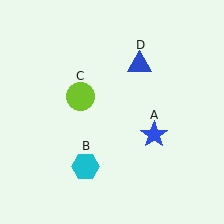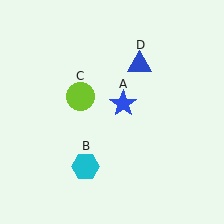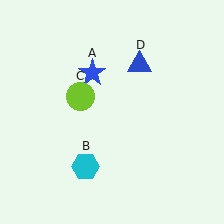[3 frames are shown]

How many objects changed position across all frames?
1 object changed position: blue star (object A).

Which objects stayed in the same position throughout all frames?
Cyan hexagon (object B) and lime circle (object C) and blue triangle (object D) remained stationary.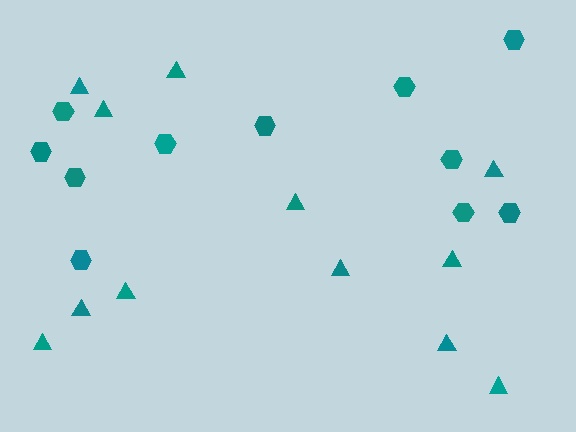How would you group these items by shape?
There are 2 groups: one group of triangles (12) and one group of hexagons (11).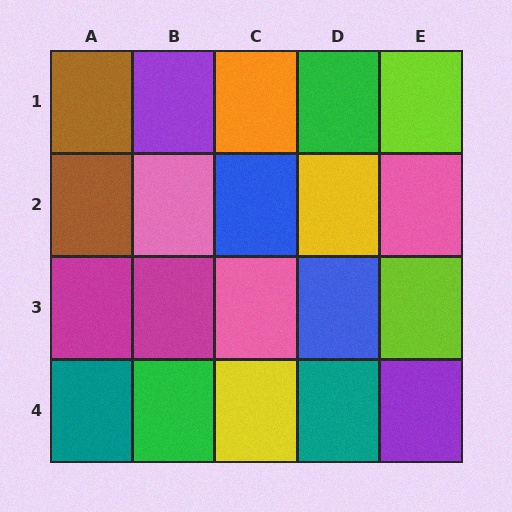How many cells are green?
2 cells are green.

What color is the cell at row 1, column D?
Green.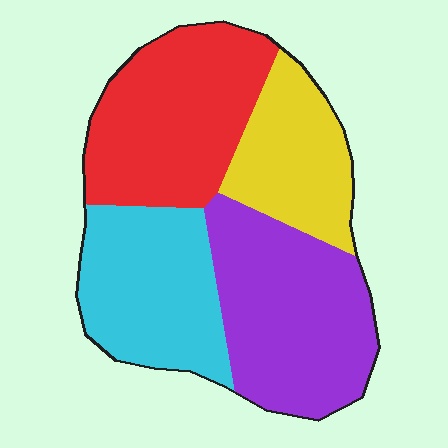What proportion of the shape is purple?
Purple takes up about one third (1/3) of the shape.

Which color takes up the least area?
Yellow, at roughly 20%.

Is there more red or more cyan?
Red.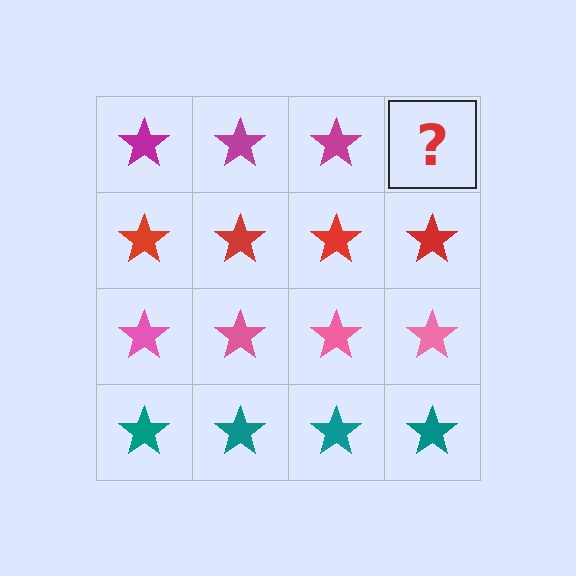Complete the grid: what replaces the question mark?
The question mark should be replaced with a magenta star.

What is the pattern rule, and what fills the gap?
The rule is that each row has a consistent color. The gap should be filled with a magenta star.